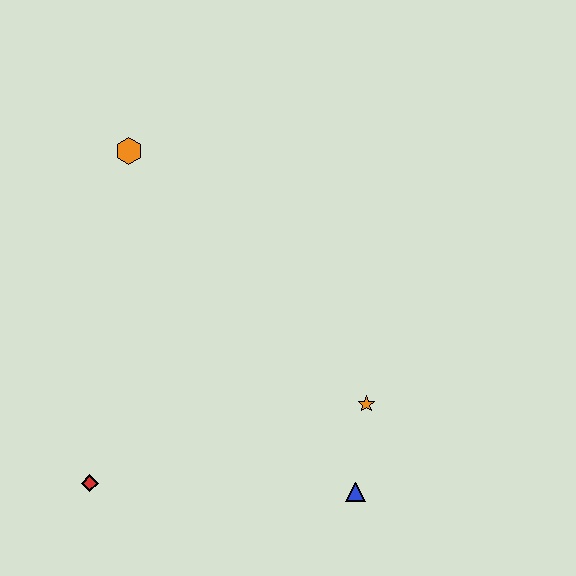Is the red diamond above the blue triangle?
Yes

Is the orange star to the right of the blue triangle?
Yes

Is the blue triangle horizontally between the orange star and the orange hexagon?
Yes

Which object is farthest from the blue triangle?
The orange hexagon is farthest from the blue triangle.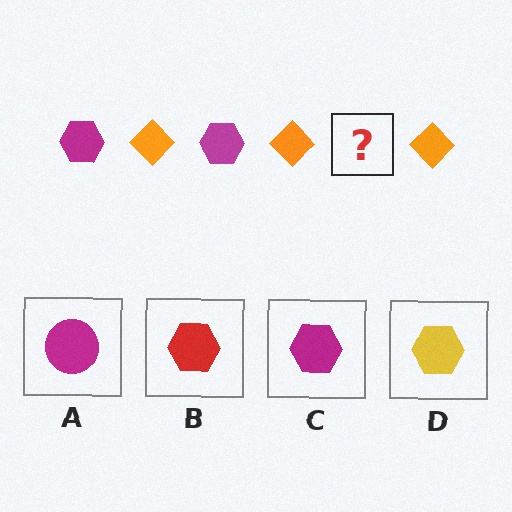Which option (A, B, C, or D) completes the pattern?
C.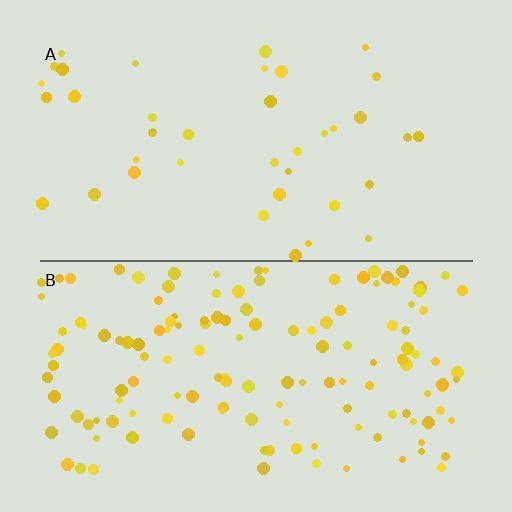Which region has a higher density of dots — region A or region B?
B (the bottom).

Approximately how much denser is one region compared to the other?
Approximately 3.8× — region B over region A.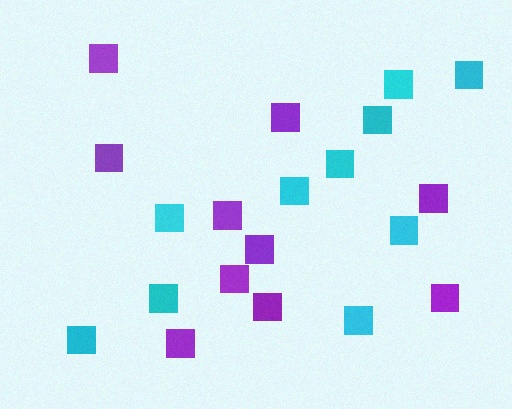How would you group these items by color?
There are 2 groups: one group of cyan squares (10) and one group of purple squares (10).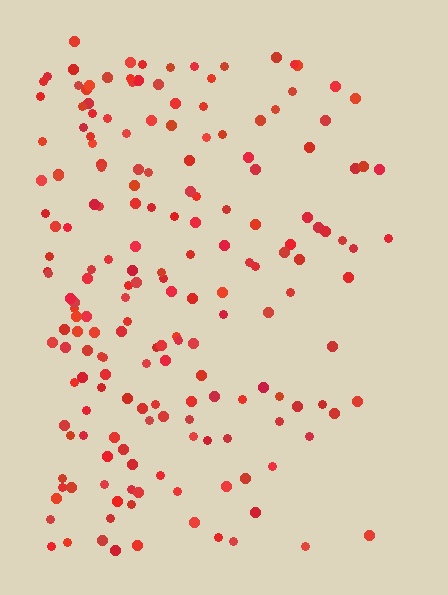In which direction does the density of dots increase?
From right to left, with the left side densest.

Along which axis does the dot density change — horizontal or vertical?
Horizontal.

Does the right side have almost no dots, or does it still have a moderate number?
Still a moderate number, just noticeably fewer than the left.